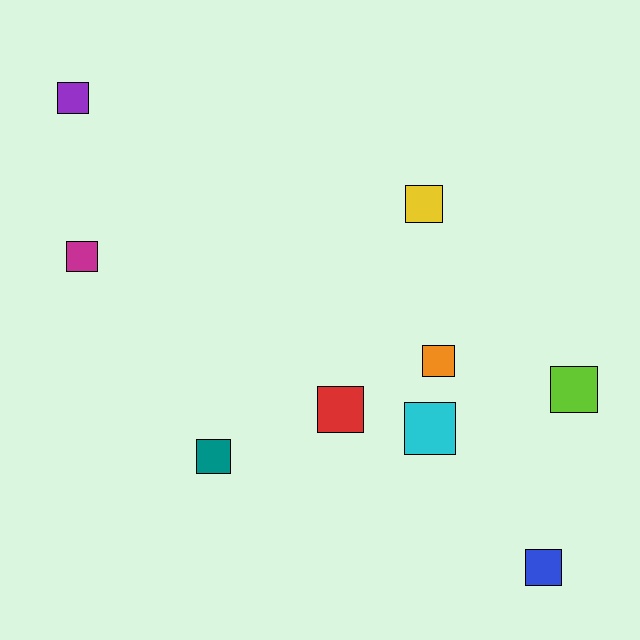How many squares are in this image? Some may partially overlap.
There are 9 squares.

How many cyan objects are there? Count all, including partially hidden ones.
There is 1 cyan object.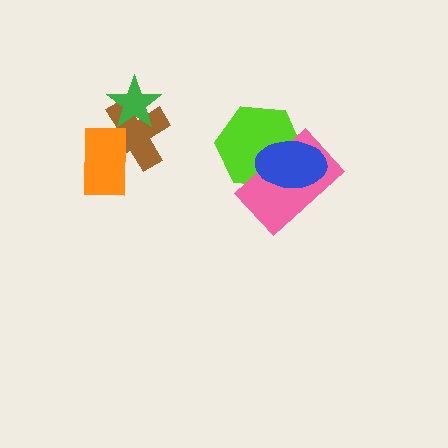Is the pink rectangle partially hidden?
Yes, it is partially covered by another shape.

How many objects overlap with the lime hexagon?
2 objects overlap with the lime hexagon.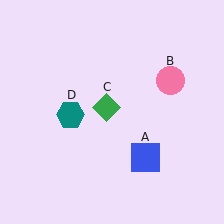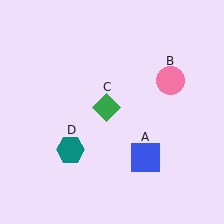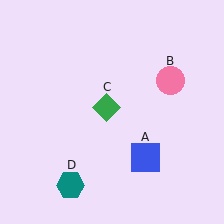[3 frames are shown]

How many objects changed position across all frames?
1 object changed position: teal hexagon (object D).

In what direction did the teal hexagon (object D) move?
The teal hexagon (object D) moved down.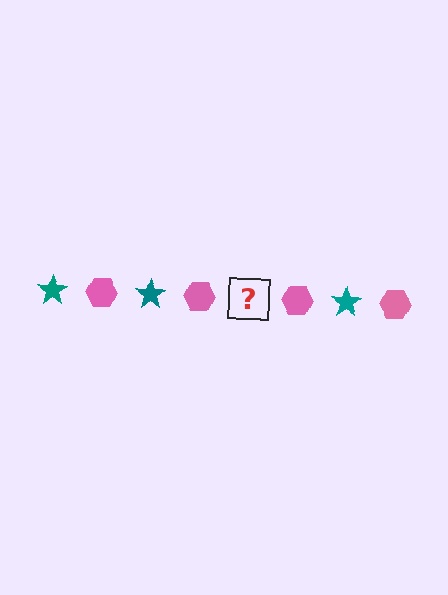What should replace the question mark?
The question mark should be replaced with a teal star.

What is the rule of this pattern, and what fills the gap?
The rule is that the pattern alternates between teal star and pink hexagon. The gap should be filled with a teal star.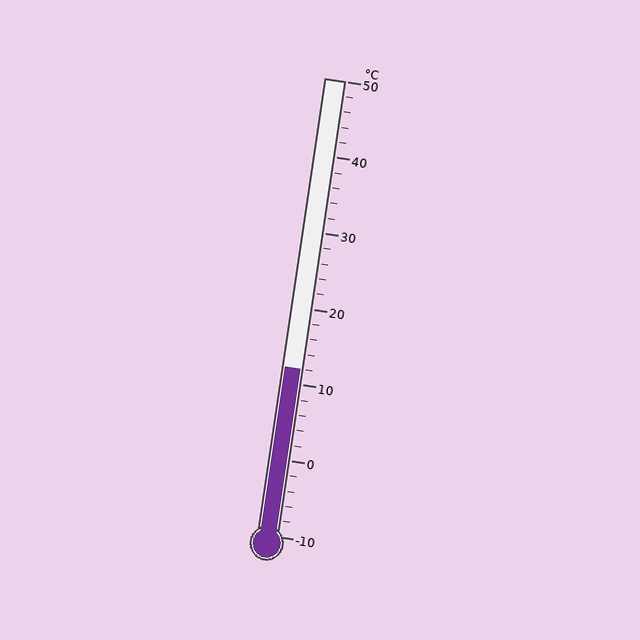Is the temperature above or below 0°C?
The temperature is above 0°C.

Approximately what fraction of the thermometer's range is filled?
The thermometer is filled to approximately 35% of its range.